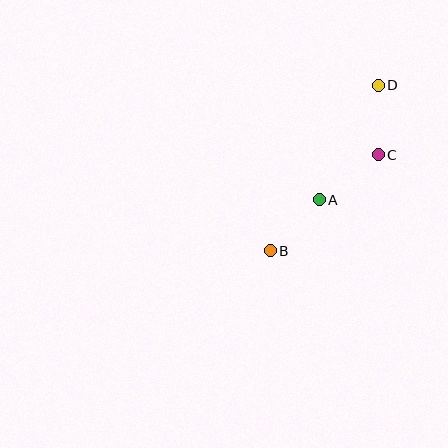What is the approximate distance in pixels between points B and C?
The distance between B and C is approximately 144 pixels.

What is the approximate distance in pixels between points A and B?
The distance between A and B is approximately 70 pixels.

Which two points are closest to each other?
Points C and D are closest to each other.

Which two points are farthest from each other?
Points B and D are farthest from each other.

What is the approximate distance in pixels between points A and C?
The distance between A and C is approximately 74 pixels.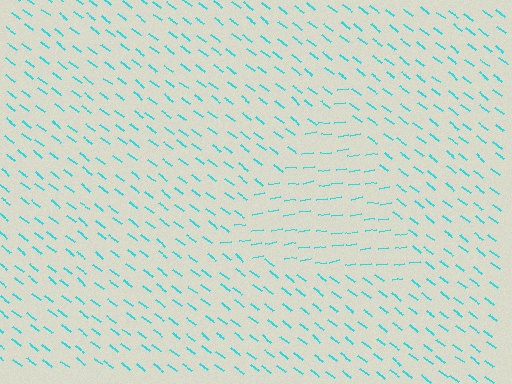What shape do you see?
I see a triangle.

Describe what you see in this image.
The image is filled with small cyan line segments. A triangle region in the image has lines oriented differently from the surrounding lines, creating a visible texture boundary.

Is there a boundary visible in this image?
Yes, there is a texture boundary formed by a change in line orientation.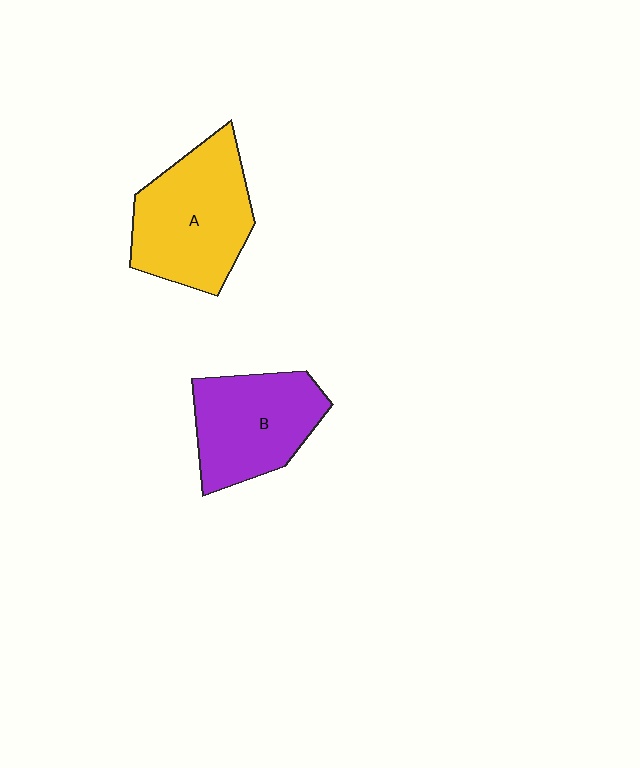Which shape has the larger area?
Shape A (yellow).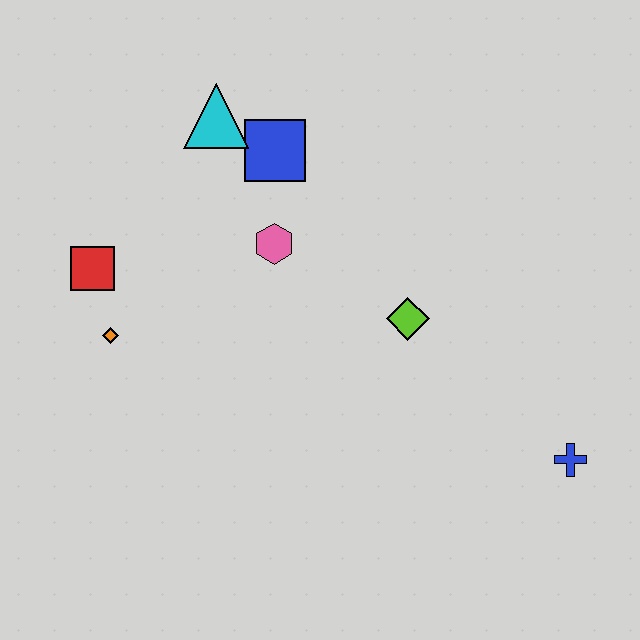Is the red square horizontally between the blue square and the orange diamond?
No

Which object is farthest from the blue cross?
The red square is farthest from the blue cross.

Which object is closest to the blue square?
The cyan triangle is closest to the blue square.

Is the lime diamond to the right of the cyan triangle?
Yes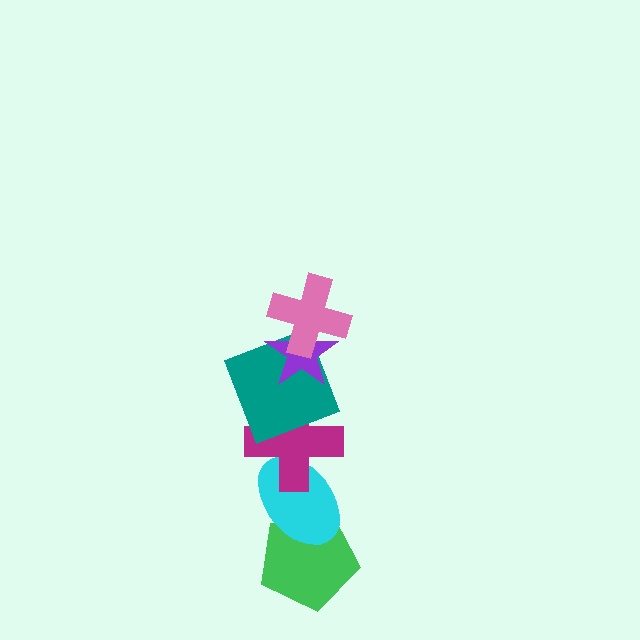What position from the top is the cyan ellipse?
The cyan ellipse is 5th from the top.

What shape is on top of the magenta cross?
The teal square is on top of the magenta cross.